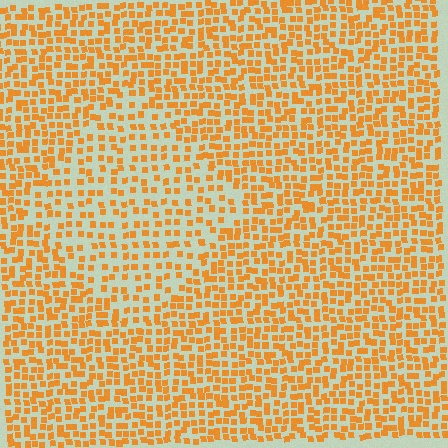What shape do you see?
I see a diamond.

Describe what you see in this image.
The image contains small orange elements arranged at two different densities. A diamond-shaped region is visible where the elements are less densely packed than the surrounding area.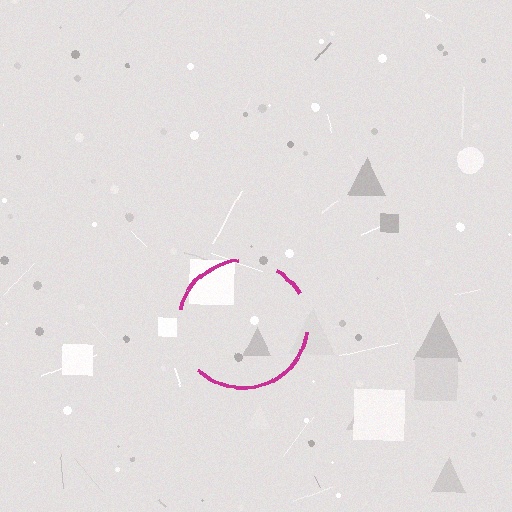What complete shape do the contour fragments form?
The contour fragments form a circle.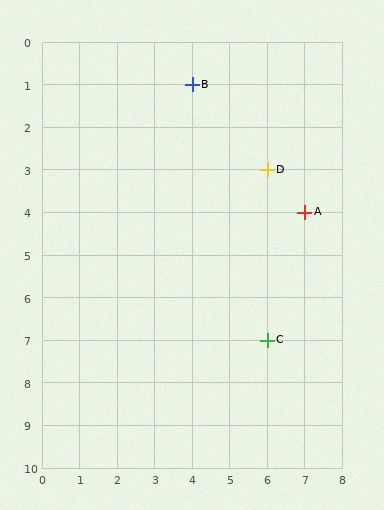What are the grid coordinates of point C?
Point C is at grid coordinates (6, 7).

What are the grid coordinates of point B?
Point B is at grid coordinates (4, 1).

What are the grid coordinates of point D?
Point D is at grid coordinates (6, 3).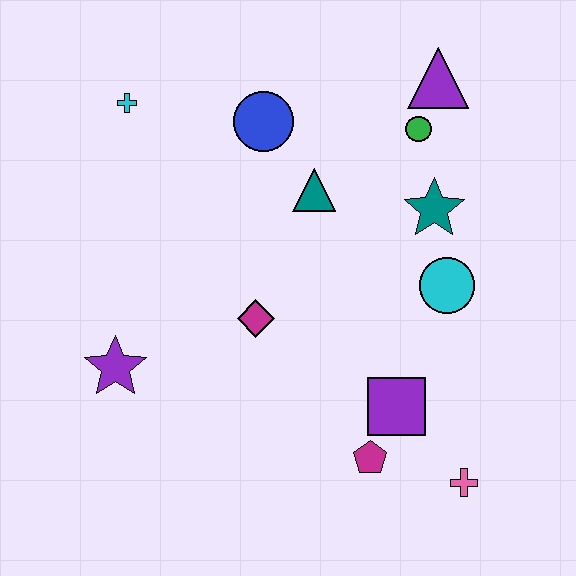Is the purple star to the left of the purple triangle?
Yes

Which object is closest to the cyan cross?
The blue circle is closest to the cyan cross.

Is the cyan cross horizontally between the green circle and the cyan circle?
No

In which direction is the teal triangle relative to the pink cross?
The teal triangle is above the pink cross.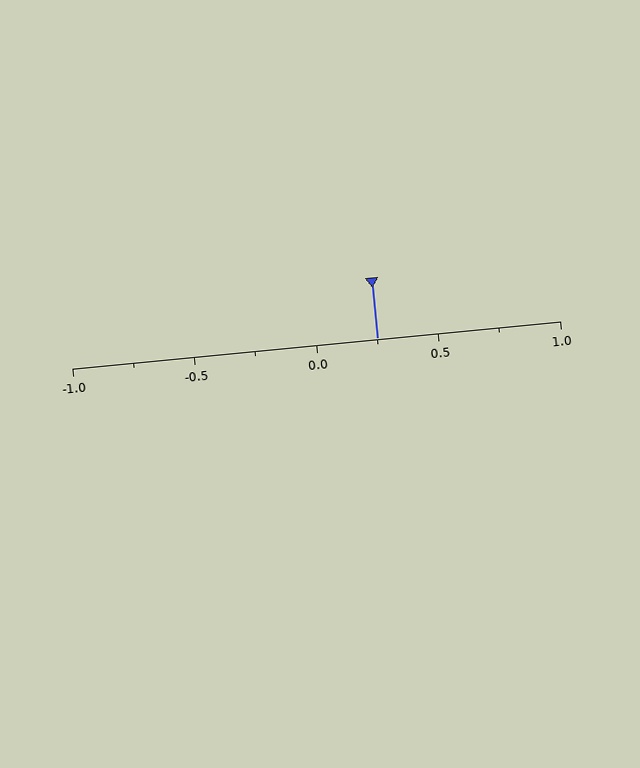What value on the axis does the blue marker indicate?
The marker indicates approximately 0.25.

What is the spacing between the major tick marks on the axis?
The major ticks are spaced 0.5 apart.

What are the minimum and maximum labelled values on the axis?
The axis runs from -1.0 to 1.0.